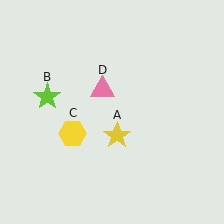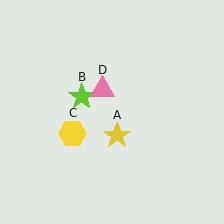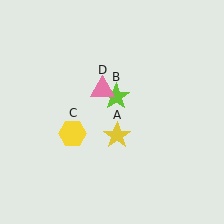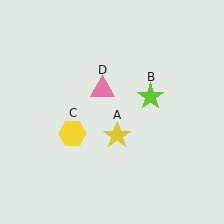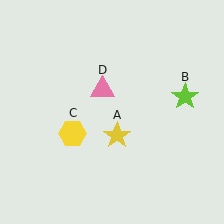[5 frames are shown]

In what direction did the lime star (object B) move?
The lime star (object B) moved right.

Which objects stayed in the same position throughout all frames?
Yellow star (object A) and yellow hexagon (object C) and pink triangle (object D) remained stationary.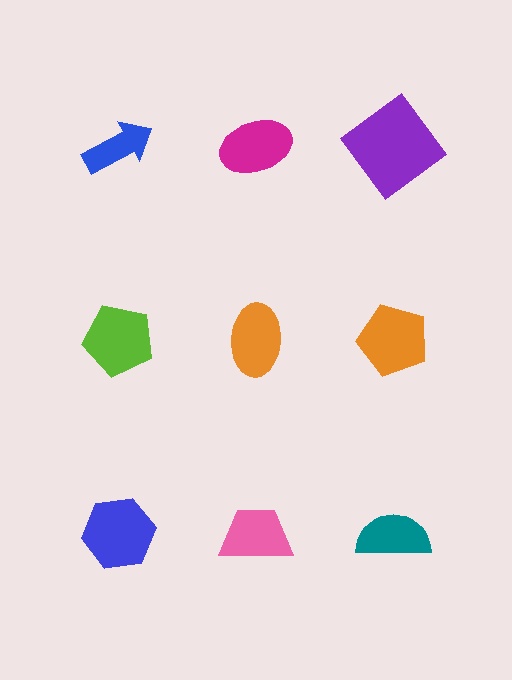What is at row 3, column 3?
A teal semicircle.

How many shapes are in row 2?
3 shapes.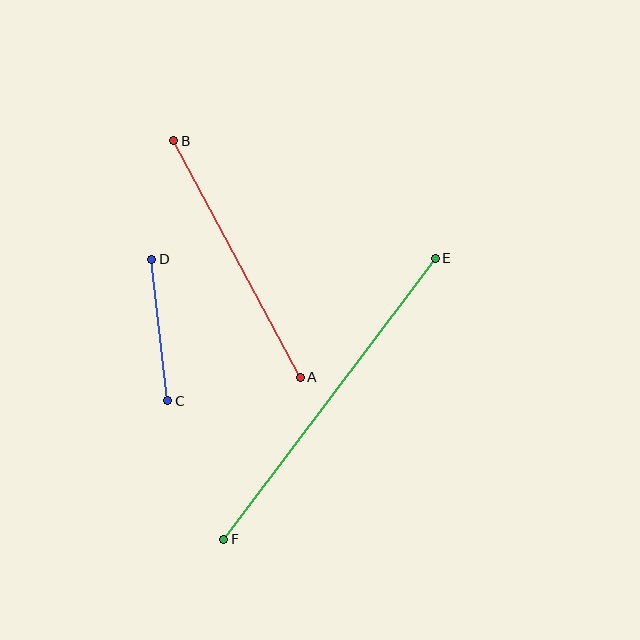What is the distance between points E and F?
The distance is approximately 352 pixels.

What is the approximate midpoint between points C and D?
The midpoint is at approximately (160, 330) pixels.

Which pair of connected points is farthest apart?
Points E and F are farthest apart.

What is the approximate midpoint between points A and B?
The midpoint is at approximately (237, 259) pixels.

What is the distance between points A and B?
The distance is approximately 268 pixels.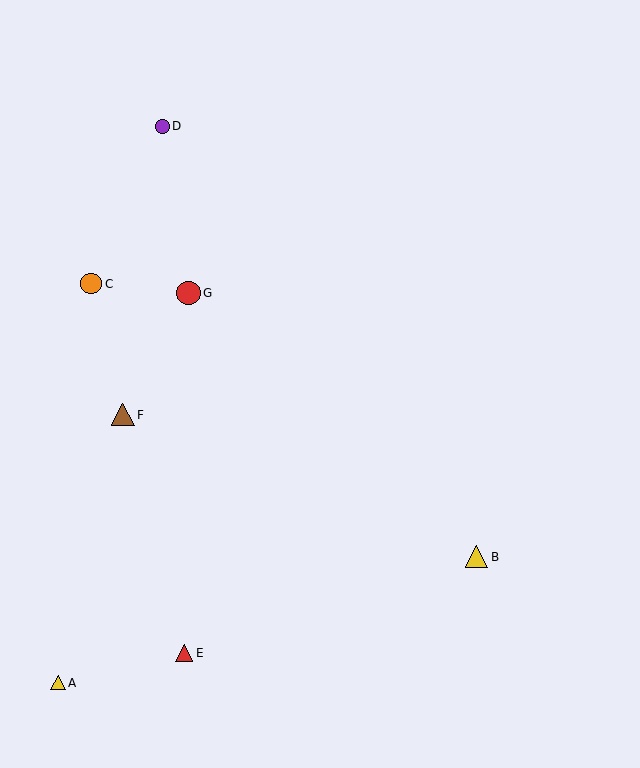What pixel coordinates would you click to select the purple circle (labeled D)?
Click at (162, 126) to select the purple circle D.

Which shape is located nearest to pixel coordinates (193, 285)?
The red circle (labeled G) at (188, 293) is nearest to that location.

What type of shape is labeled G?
Shape G is a red circle.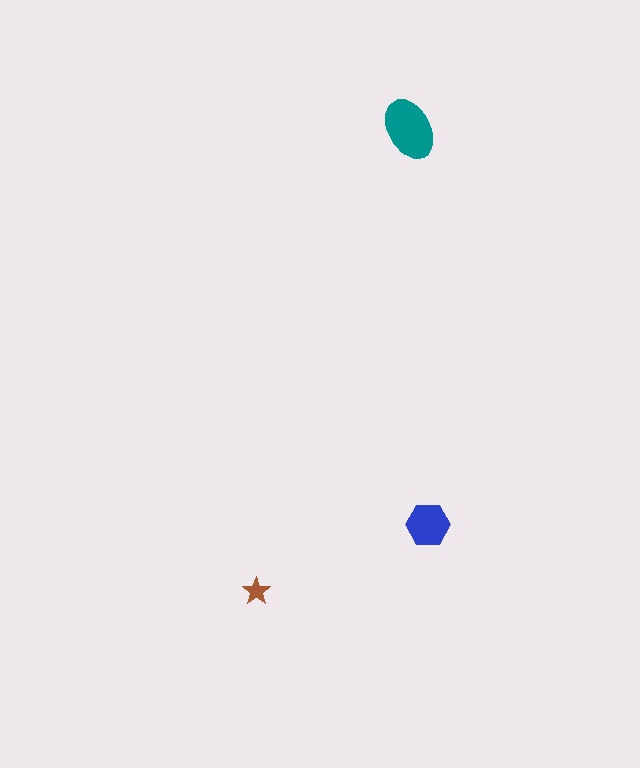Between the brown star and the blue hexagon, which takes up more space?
The blue hexagon.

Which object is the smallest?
The brown star.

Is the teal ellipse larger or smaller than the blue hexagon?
Larger.